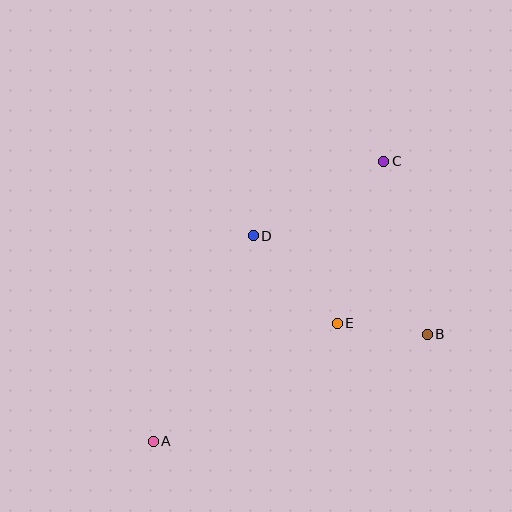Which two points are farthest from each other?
Points A and C are farthest from each other.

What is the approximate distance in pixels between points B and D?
The distance between B and D is approximately 200 pixels.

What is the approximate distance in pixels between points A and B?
The distance between A and B is approximately 294 pixels.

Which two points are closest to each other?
Points B and E are closest to each other.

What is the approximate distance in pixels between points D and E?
The distance between D and E is approximately 121 pixels.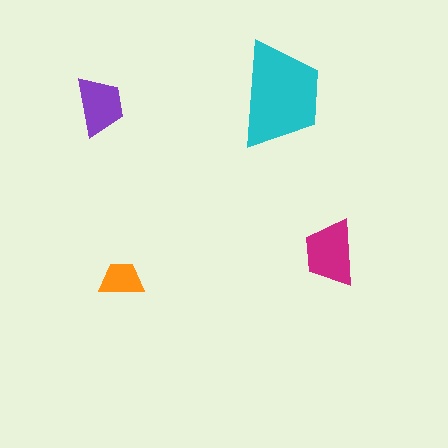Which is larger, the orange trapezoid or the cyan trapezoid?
The cyan one.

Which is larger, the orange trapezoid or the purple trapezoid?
The purple one.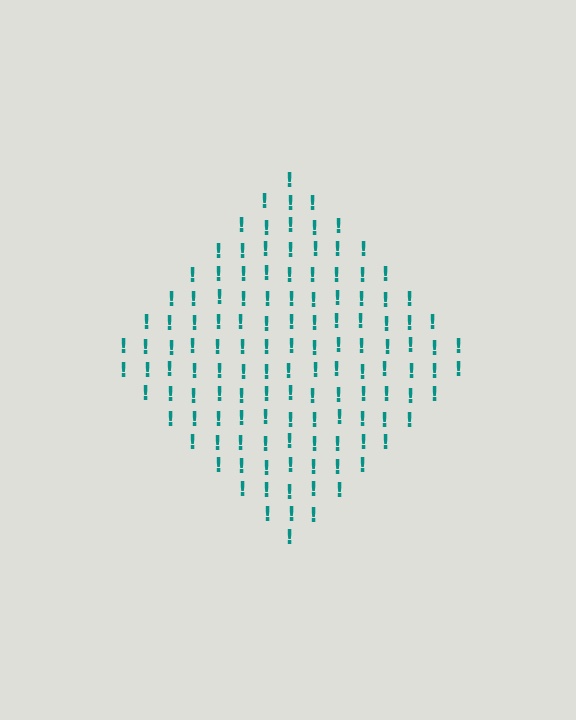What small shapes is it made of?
It is made of small exclamation marks.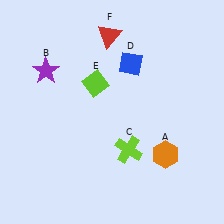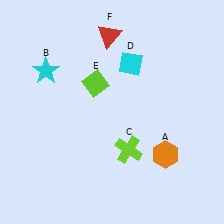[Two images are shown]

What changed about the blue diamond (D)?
In Image 1, D is blue. In Image 2, it changed to cyan.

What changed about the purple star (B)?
In Image 1, B is purple. In Image 2, it changed to cyan.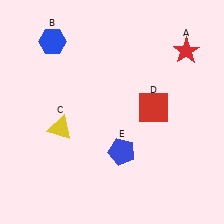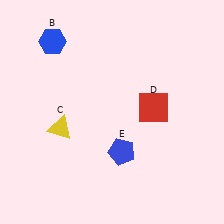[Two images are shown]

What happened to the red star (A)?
The red star (A) was removed in Image 2. It was in the top-right area of Image 1.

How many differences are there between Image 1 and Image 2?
There is 1 difference between the two images.